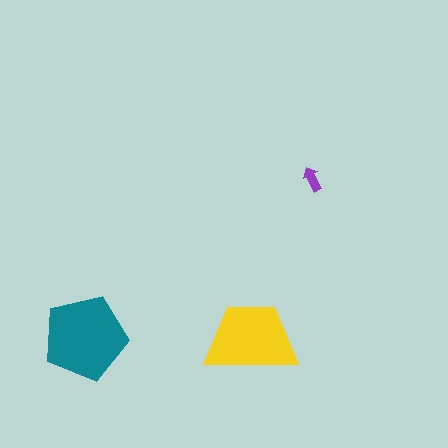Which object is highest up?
The purple arrow is topmost.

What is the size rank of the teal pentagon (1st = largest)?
1st.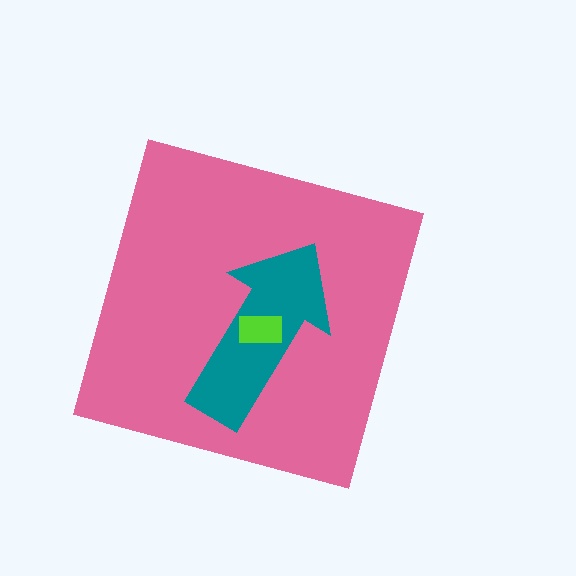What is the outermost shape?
The pink diamond.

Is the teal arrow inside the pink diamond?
Yes.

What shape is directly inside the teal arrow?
The lime rectangle.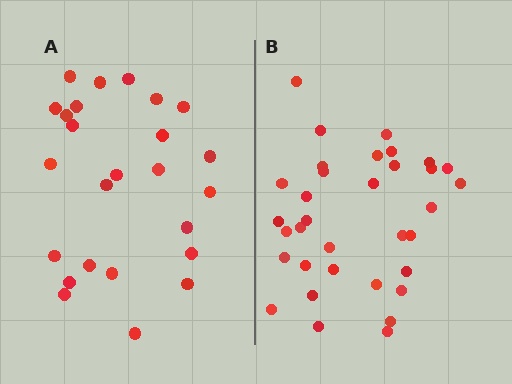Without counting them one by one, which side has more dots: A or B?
Region B (the right region) has more dots.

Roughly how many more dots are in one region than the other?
Region B has roughly 8 or so more dots than region A.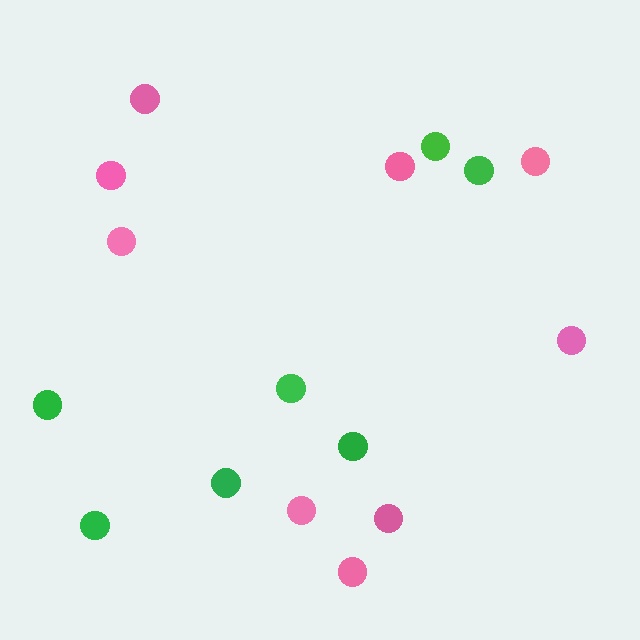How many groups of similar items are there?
There are 2 groups: one group of pink circles (9) and one group of green circles (7).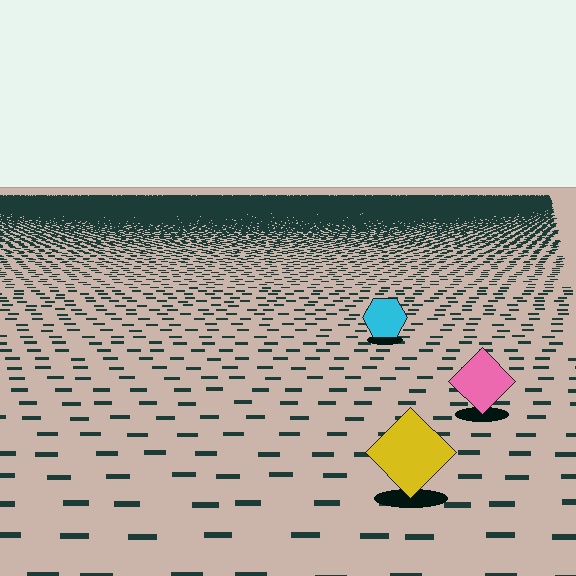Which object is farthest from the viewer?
The cyan hexagon is farthest from the viewer. It appears smaller and the ground texture around it is denser.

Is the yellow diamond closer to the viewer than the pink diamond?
Yes. The yellow diamond is closer — you can tell from the texture gradient: the ground texture is coarser near it.